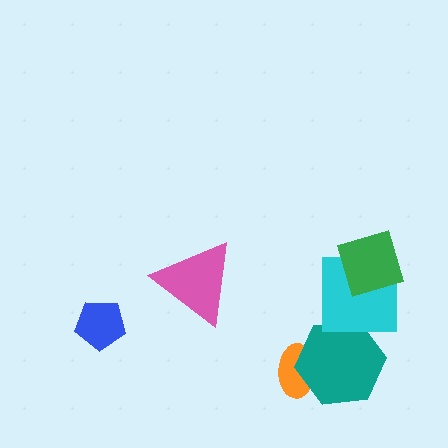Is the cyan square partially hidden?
Yes, it is partially covered by another shape.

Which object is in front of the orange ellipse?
The teal hexagon is in front of the orange ellipse.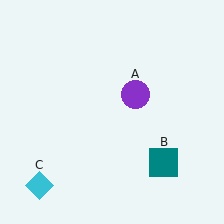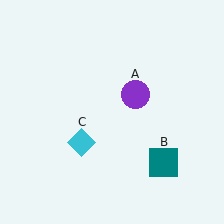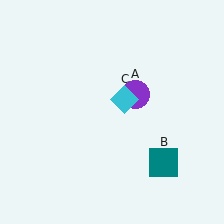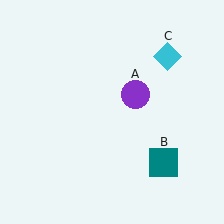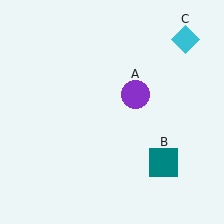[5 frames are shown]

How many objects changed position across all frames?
1 object changed position: cyan diamond (object C).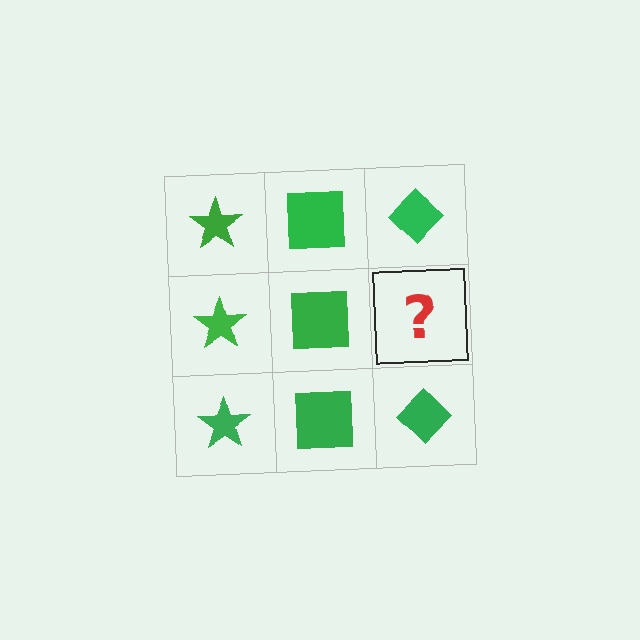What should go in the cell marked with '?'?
The missing cell should contain a green diamond.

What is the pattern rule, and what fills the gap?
The rule is that each column has a consistent shape. The gap should be filled with a green diamond.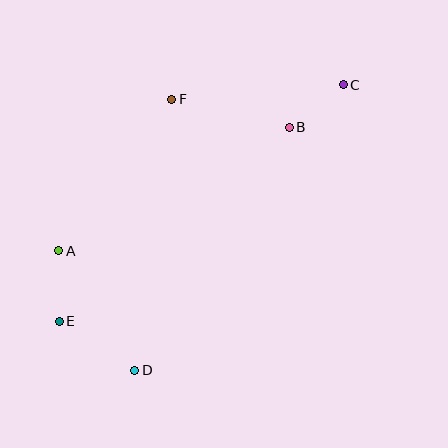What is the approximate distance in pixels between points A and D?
The distance between A and D is approximately 142 pixels.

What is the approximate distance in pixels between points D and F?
The distance between D and F is approximately 273 pixels.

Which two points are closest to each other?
Points B and C are closest to each other.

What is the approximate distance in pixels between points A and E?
The distance between A and E is approximately 71 pixels.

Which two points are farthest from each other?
Points C and E are farthest from each other.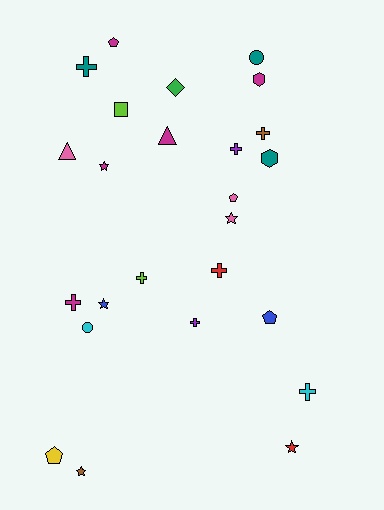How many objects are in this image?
There are 25 objects.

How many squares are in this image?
There is 1 square.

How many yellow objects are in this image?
There is 1 yellow object.